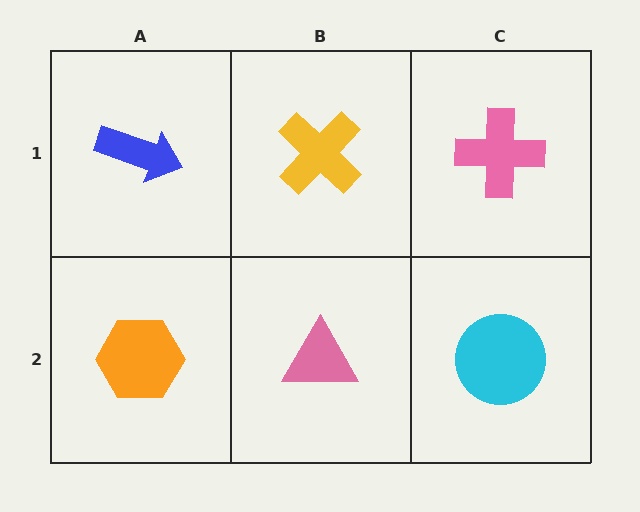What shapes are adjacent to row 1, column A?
An orange hexagon (row 2, column A), a yellow cross (row 1, column B).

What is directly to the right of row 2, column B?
A cyan circle.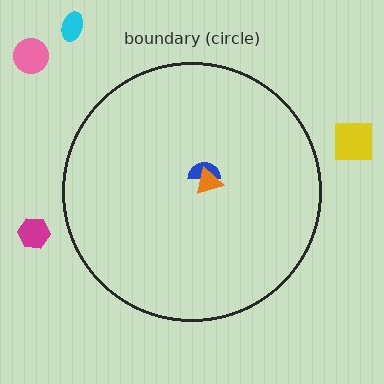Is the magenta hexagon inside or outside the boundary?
Outside.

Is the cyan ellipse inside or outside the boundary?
Outside.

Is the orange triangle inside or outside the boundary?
Inside.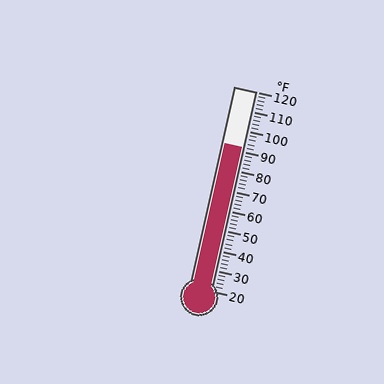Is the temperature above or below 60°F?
The temperature is above 60°F.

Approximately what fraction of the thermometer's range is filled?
The thermometer is filled to approximately 70% of its range.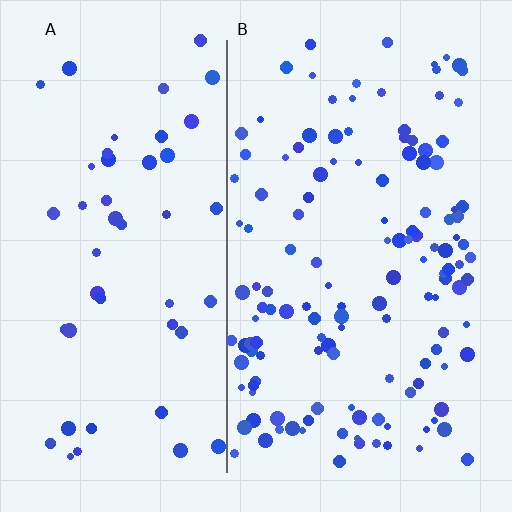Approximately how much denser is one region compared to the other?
Approximately 2.7× — region B over region A.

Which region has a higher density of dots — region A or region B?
B (the right).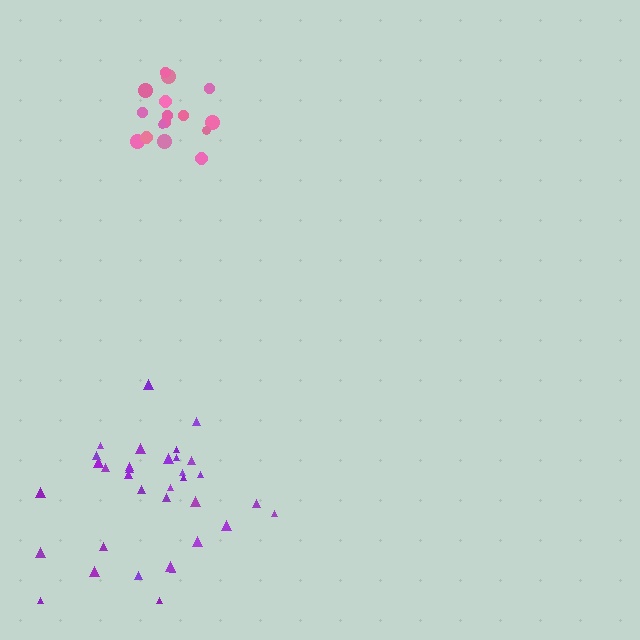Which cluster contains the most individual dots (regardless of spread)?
Purple (34).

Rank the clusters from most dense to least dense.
pink, purple.